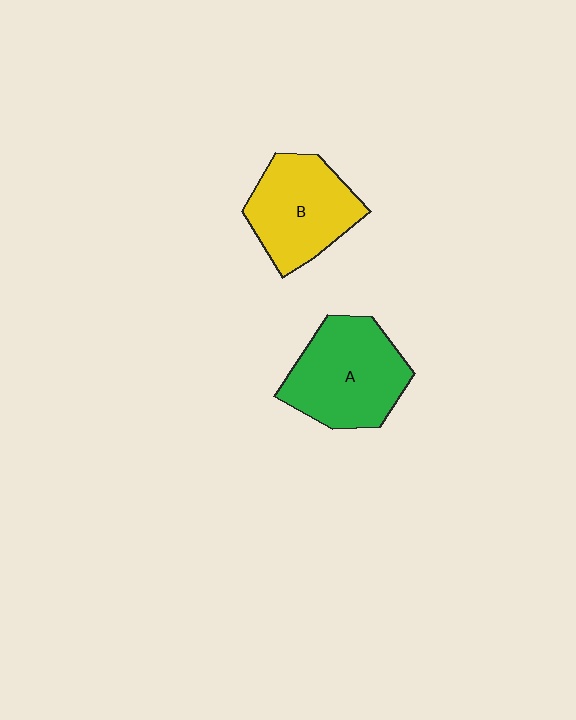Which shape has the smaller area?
Shape B (yellow).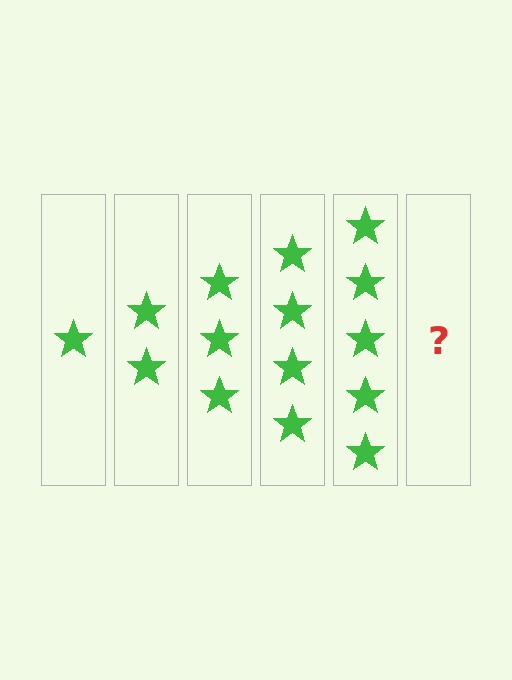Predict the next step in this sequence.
The next step is 6 stars.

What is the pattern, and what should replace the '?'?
The pattern is that each step adds one more star. The '?' should be 6 stars.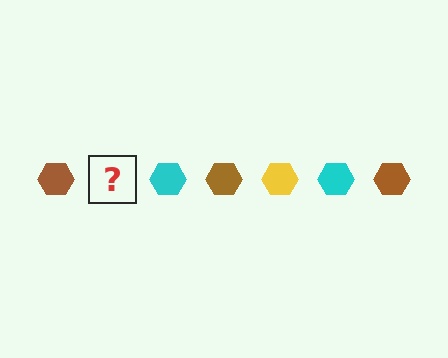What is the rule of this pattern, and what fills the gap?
The rule is that the pattern cycles through brown, yellow, cyan hexagons. The gap should be filled with a yellow hexagon.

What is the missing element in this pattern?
The missing element is a yellow hexagon.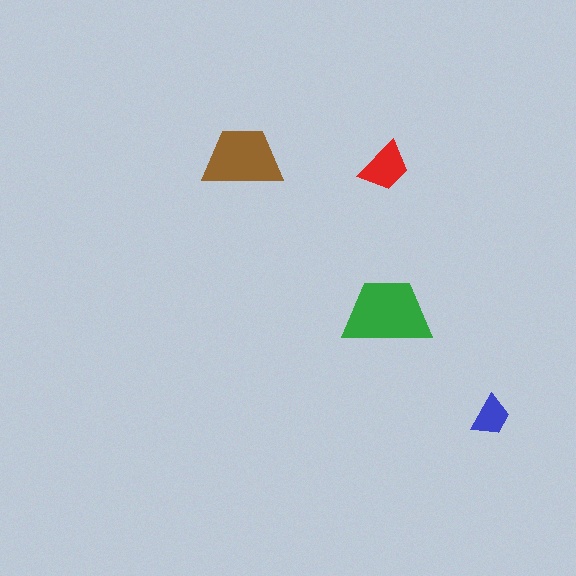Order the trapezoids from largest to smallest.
the green one, the brown one, the red one, the blue one.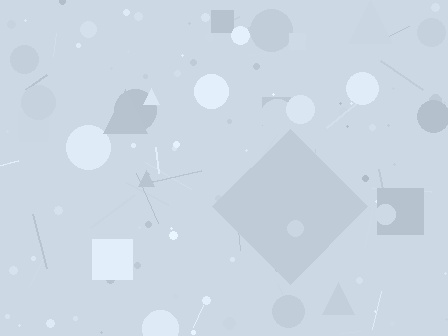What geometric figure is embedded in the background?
A diamond is embedded in the background.